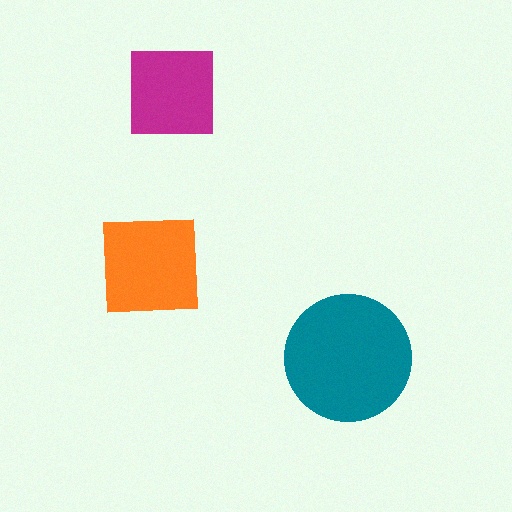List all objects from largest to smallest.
The teal circle, the orange square, the magenta square.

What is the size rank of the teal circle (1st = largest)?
1st.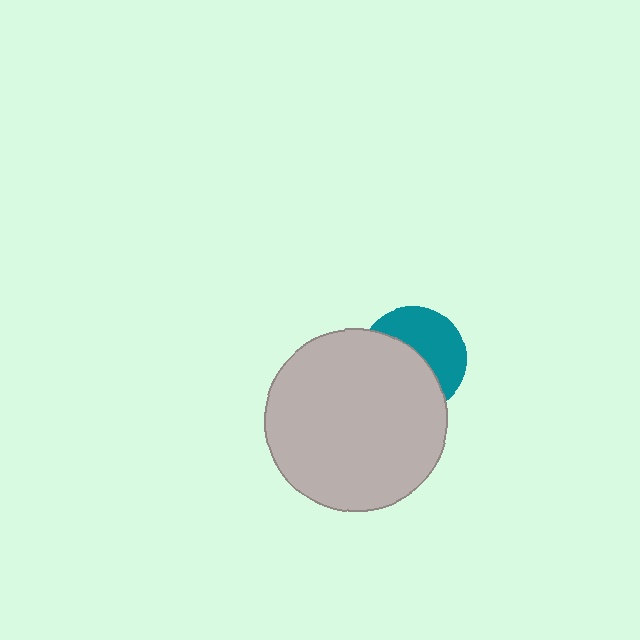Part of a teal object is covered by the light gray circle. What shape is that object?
It is a circle.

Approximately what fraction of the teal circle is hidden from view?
Roughly 54% of the teal circle is hidden behind the light gray circle.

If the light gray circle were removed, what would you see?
You would see the complete teal circle.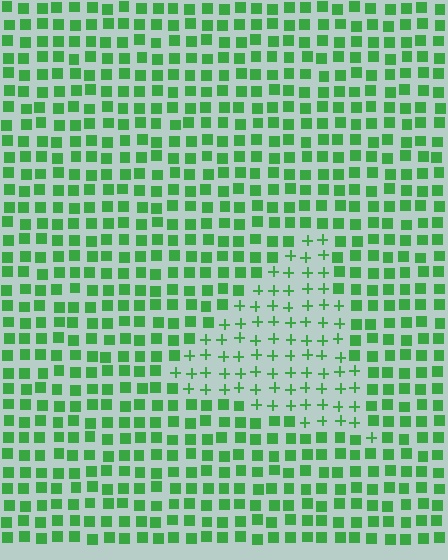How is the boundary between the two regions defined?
The boundary is defined by a change in element shape: plus signs inside vs. squares outside. All elements share the same color and spacing.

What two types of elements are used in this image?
The image uses plus signs inside the triangle region and squares outside it.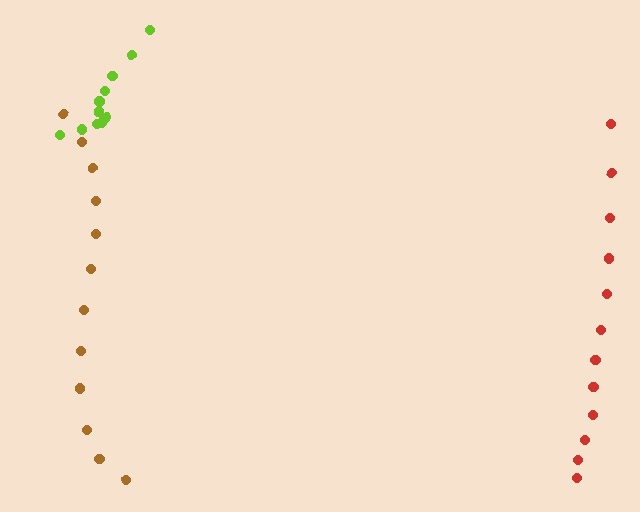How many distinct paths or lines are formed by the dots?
There are 3 distinct paths.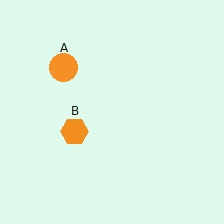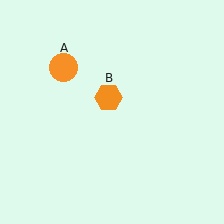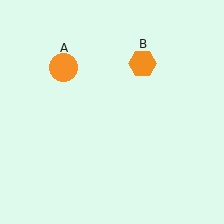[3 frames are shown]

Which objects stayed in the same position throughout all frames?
Orange circle (object A) remained stationary.